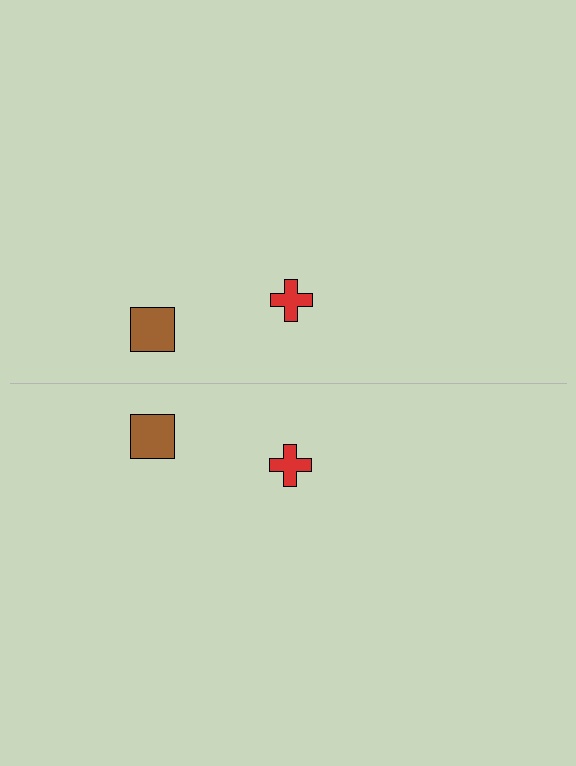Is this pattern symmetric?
Yes, this pattern has bilateral (reflection) symmetry.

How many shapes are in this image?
There are 4 shapes in this image.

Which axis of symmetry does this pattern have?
The pattern has a horizontal axis of symmetry running through the center of the image.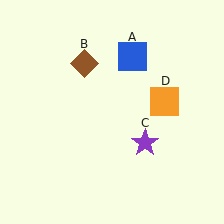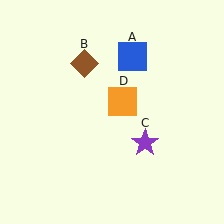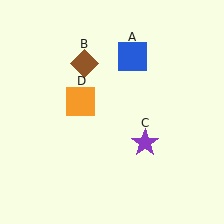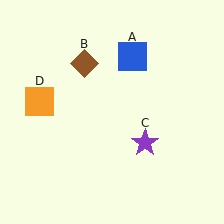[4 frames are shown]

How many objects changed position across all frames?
1 object changed position: orange square (object D).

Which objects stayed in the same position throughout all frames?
Blue square (object A) and brown diamond (object B) and purple star (object C) remained stationary.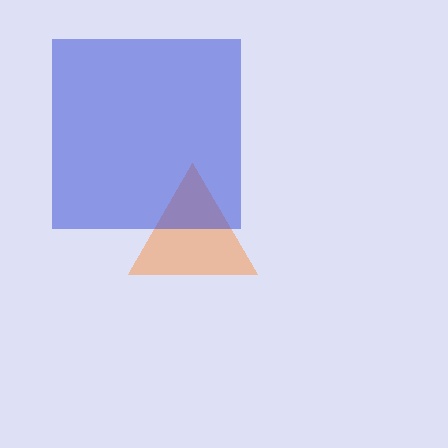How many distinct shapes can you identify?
There are 2 distinct shapes: an orange triangle, a blue square.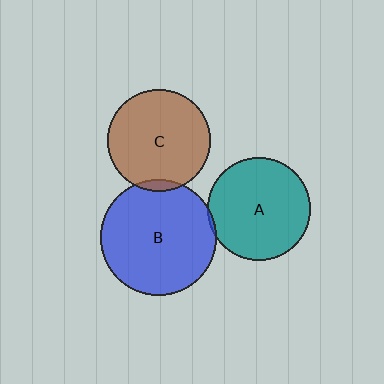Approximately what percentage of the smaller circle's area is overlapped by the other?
Approximately 5%.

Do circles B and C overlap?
Yes.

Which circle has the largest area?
Circle B (blue).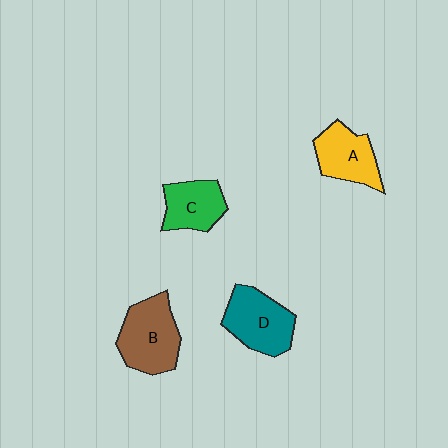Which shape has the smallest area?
Shape C (green).